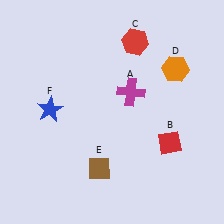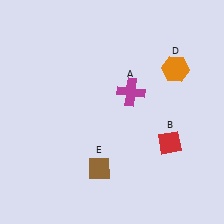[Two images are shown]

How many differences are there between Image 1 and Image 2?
There are 2 differences between the two images.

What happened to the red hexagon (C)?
The red hexagon (C) was removed in Image 2. It was in the top-right area of Image 1.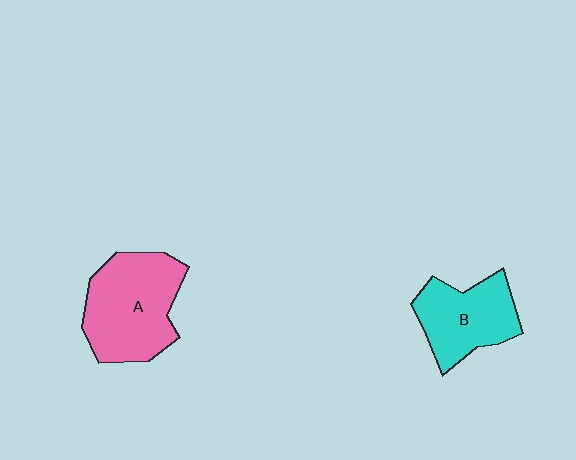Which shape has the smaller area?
Shape B (cyan).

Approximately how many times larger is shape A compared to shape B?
Approximately 1.3 times.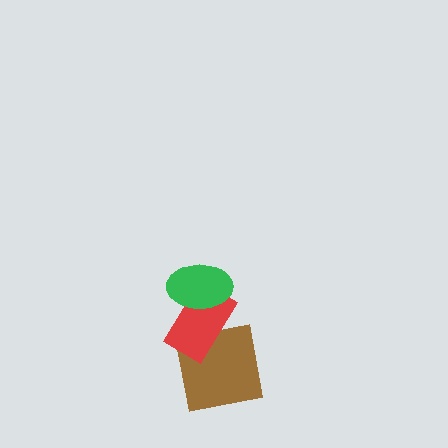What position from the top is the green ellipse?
The green ellipse is 1st from the top.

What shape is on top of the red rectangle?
The green ellipse is on top of the red rectangle.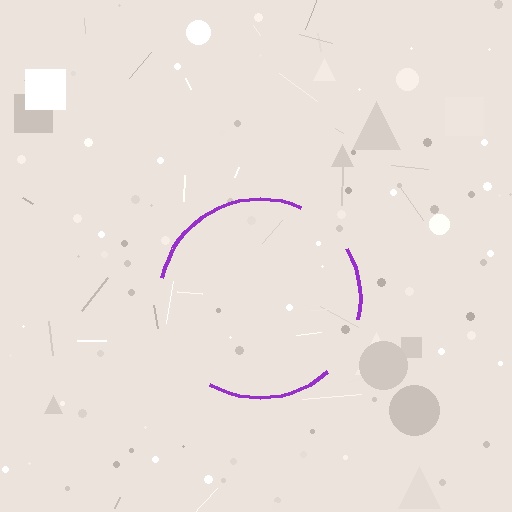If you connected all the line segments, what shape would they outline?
They would outline a circle.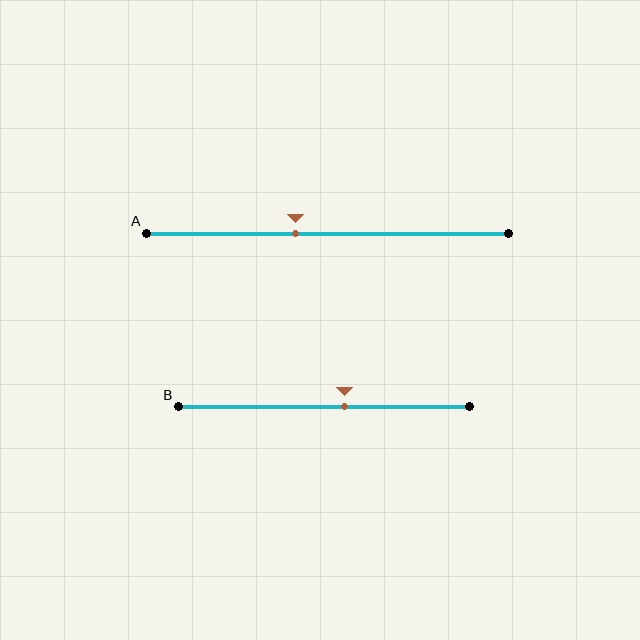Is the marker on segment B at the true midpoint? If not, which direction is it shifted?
No, the marker on segment B is shifted to the right by about 7% of the segment length.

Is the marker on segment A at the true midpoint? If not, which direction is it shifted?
No, the marker on segment A is shifted to the left by about 9% of the segment length.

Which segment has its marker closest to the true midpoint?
Segment B has its marker closest to the true midpoint.